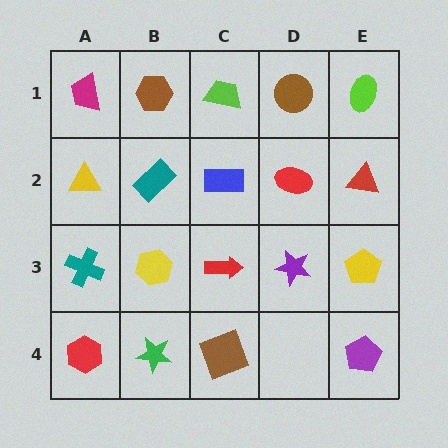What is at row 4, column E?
A purple pentagon.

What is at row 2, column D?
A red ellipse.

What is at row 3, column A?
A teal cross.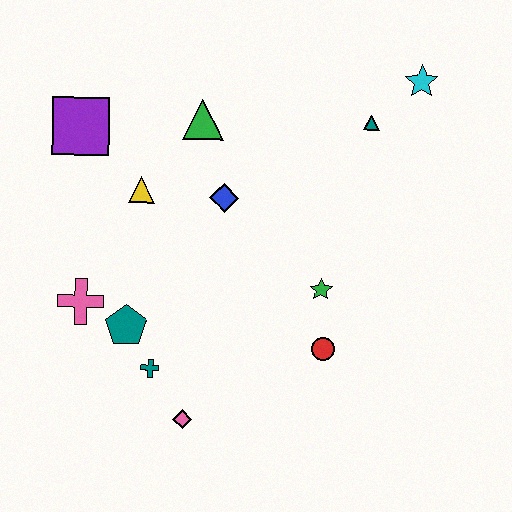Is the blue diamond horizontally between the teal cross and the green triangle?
No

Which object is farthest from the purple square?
The cyan star is farthest from the purple square.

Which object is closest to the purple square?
The yellow triangle is closest to the purple square.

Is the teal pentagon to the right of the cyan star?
No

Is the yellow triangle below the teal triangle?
Yes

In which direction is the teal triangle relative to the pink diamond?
The teal triangle is above the pink diamond.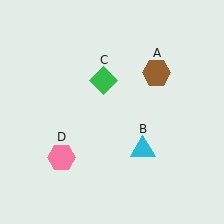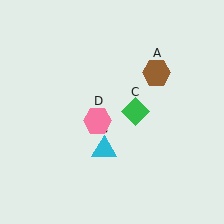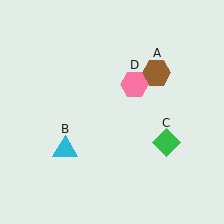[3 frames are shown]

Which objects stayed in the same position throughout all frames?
Brown hexagon (object A) remained stationary.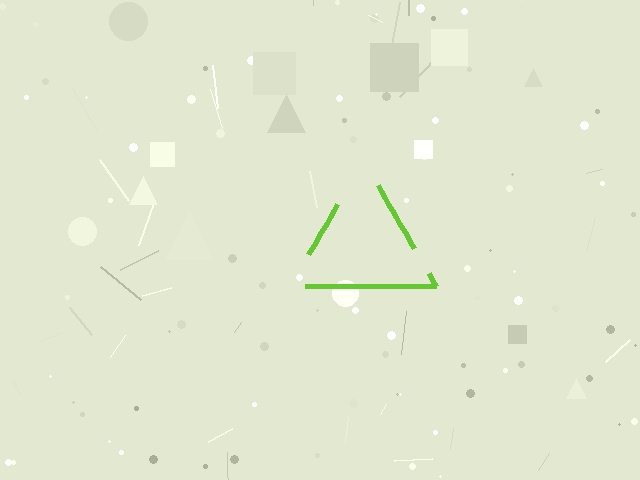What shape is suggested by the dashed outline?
The dashed outline suggests a triangle.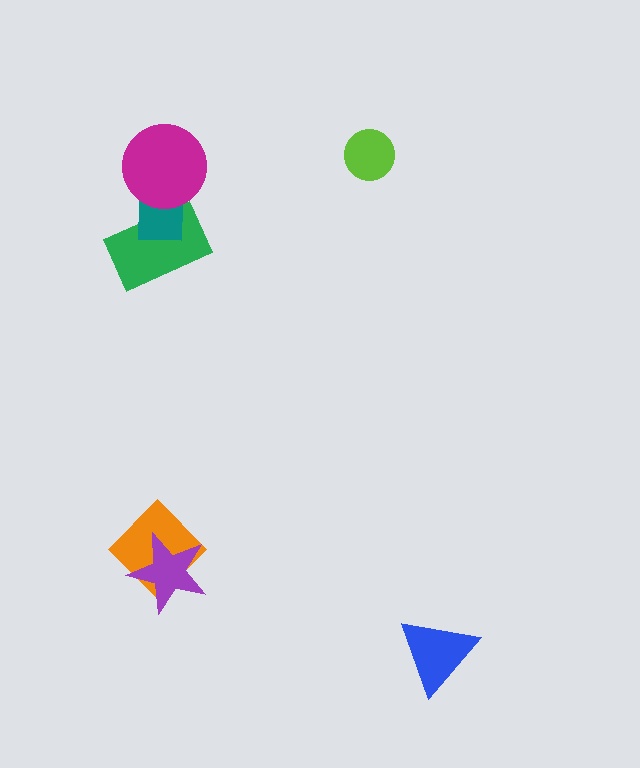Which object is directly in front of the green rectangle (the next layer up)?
The teal rectangle is directly in front of the green rectangle.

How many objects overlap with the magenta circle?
2 objects overlap with the magenta circle.